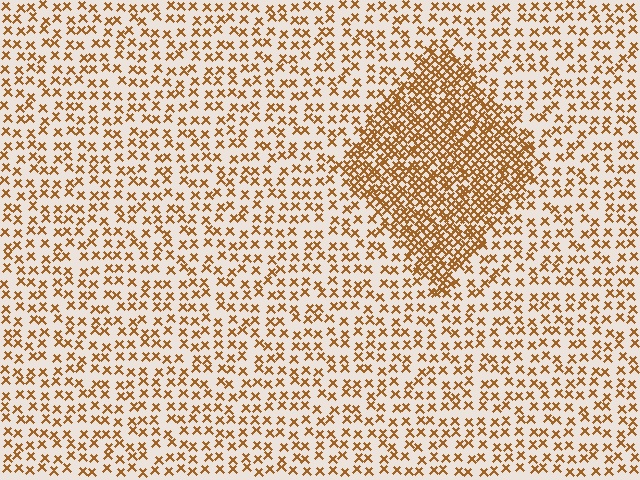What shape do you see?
I see a diamond.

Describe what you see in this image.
The image contains small brown elements arranged at two different densities. A diamond-shaped region is visible where the elements are more densely packed than the surrounding area.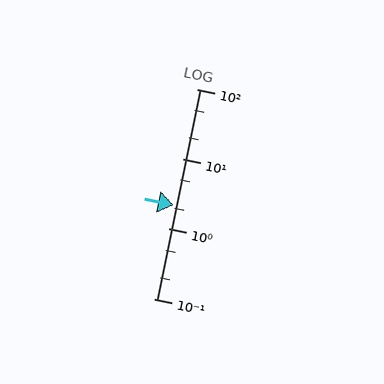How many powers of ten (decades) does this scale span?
The scale spans 3 decades, from 0.1 to 100.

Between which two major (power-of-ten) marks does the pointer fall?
The pointer is between 1 and 10.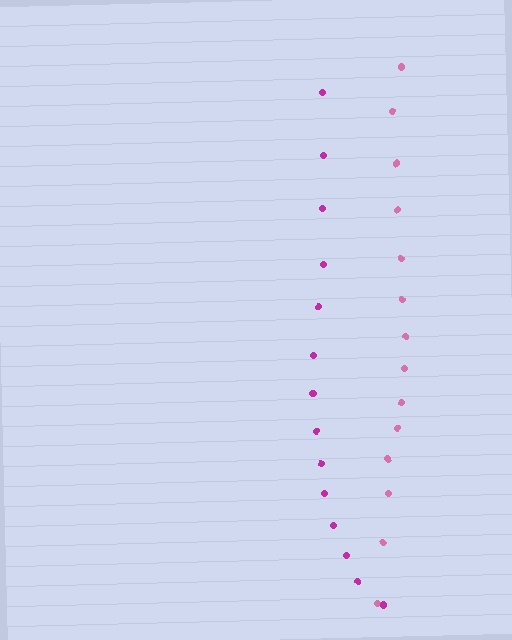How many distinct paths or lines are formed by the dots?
There are 2 distinct paths.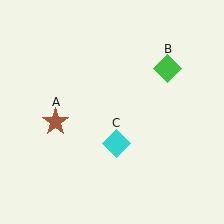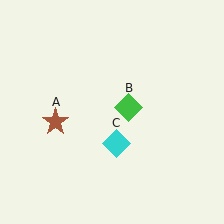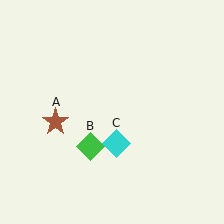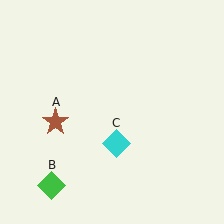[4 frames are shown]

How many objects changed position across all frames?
1 object changed position: green diamond (object B).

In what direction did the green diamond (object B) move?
The green diamond (object B) moved down and to the left.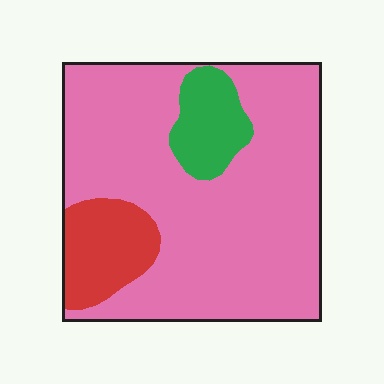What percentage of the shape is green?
Green covers roughly 10% of the shape.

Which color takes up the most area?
Pink, at roughly 75%.